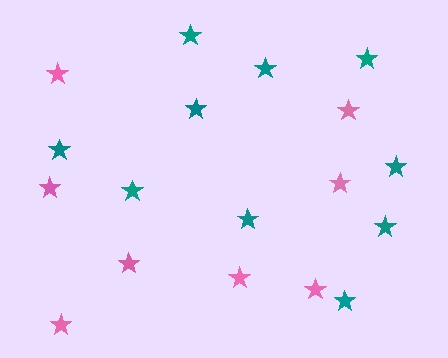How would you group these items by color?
There are 2 groups: one group of teal stars (10) and one group of pink stars (8).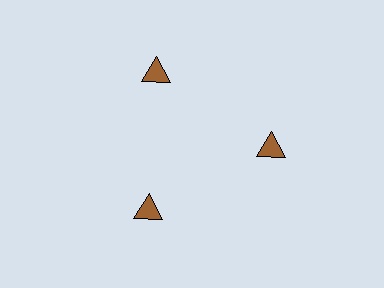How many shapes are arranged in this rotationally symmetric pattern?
There are 3 shapes, arranged in 3 groups of 1.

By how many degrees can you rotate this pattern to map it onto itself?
The pattern maps onto itself every 120 degrees of rotation.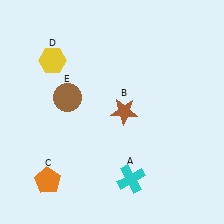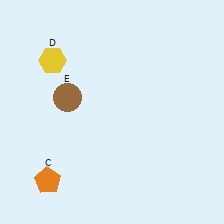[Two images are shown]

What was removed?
The cyan cross (A), the brown star (B) were removed in Image 2.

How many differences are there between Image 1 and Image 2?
There are 2 differences between the two images.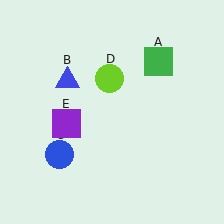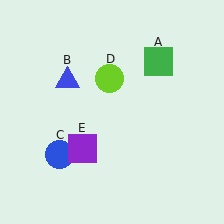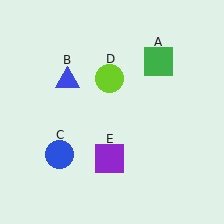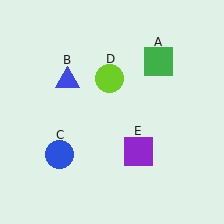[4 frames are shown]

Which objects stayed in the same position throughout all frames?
Green square (object A) and blue triangle (object B) and blue circle (object C) and lime circle (object D) remained stationary.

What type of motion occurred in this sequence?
The purple square (object E) rotated counterclockwise around the center of the scene.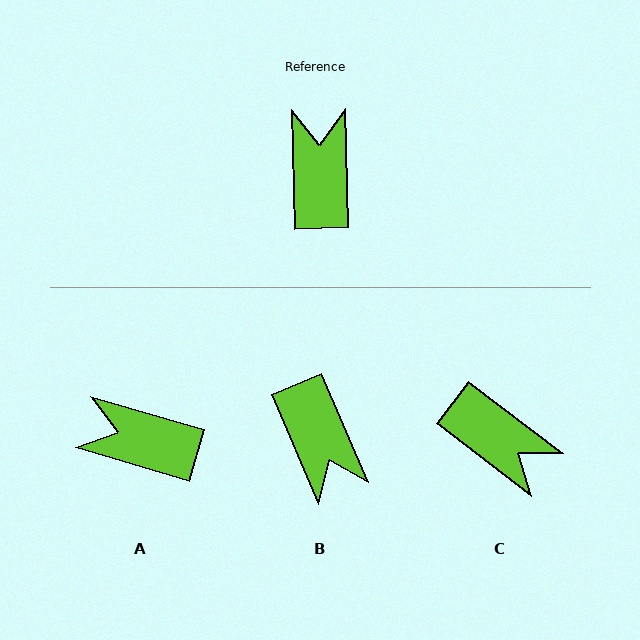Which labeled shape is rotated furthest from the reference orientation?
B, about 158 degrees away.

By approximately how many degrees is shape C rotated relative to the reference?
Approximately 129 degrees clockwise.